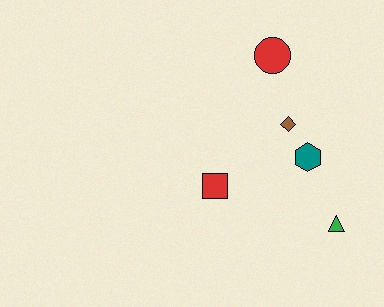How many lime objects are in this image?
There are no lime objects.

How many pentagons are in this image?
There are no pentagons.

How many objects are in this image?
There are 5 objects.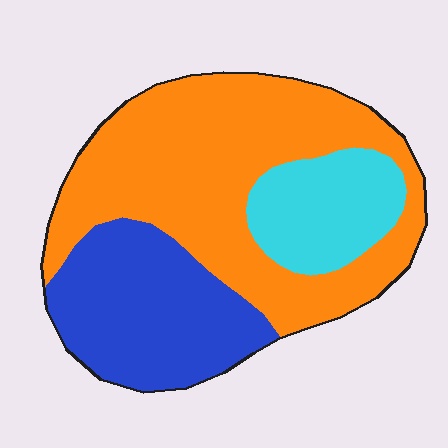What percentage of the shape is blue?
Blue covers about 30% of the shape.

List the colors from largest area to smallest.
From largest to smallest: orange, blue, cyan.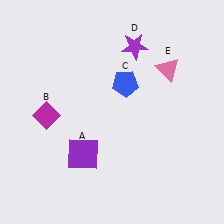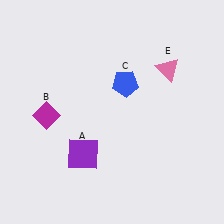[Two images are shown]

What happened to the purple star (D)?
The purple star (D) was removed in Image 2. It was in the top-right area of Image 1.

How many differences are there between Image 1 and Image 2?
There is 1 difference between the two images.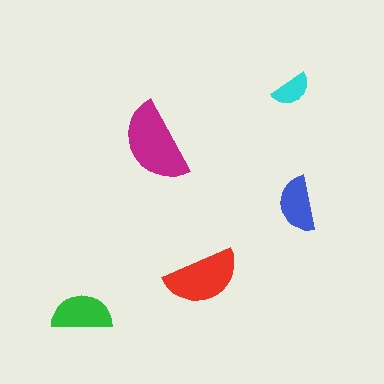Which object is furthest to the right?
The blue semicircle is rightmost.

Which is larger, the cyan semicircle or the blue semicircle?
The blue one.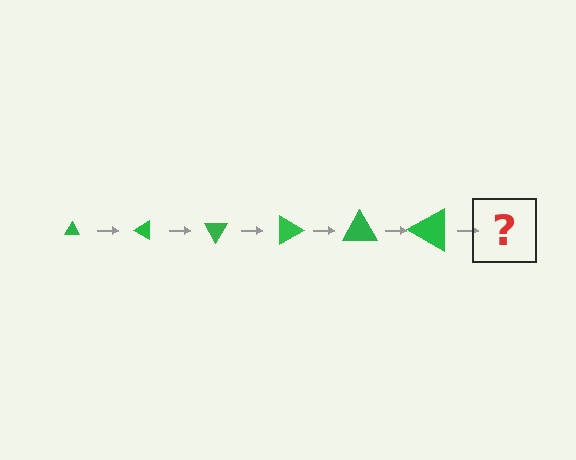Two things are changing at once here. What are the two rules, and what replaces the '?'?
The two rules are that the triangle grows larger each step and it rotates 30 degrees each step. The '?' should be a triangle, larger than the previous one and rotated 180 degrees from the start.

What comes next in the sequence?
The next element should be a triangle, larger than the previous one and rotated 180 degrees from the start.